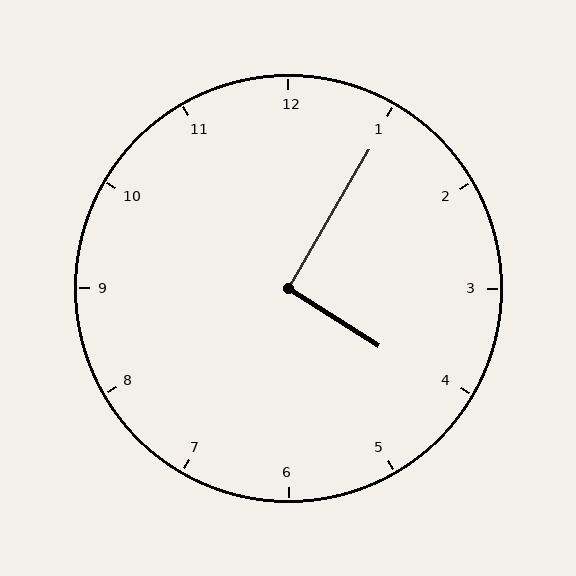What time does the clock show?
4:05.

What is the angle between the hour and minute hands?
Approximately 92 degrees.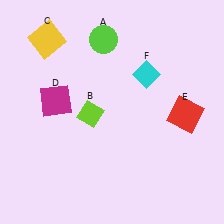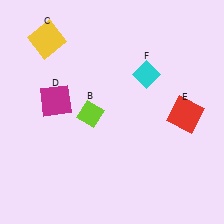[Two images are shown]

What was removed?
The lime circle (A) was removed in Image 2.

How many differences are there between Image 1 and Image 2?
There is 1 difference between the two images.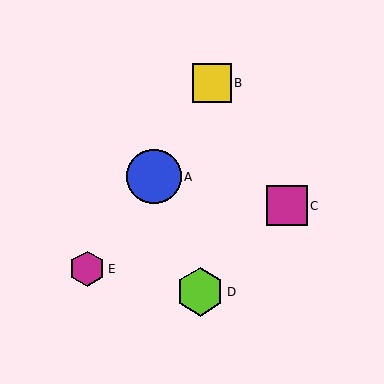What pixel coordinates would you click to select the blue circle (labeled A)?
Click at (154, 177) to select the blue circle A.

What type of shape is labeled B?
Shape B is a yellow square.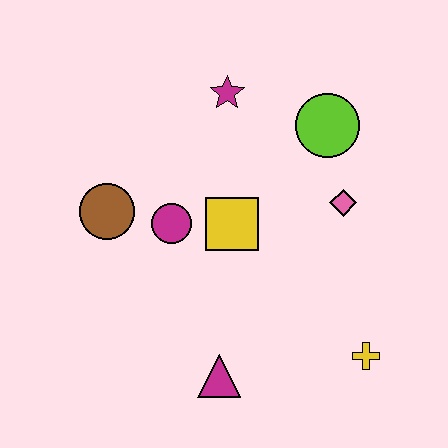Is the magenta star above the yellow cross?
Yes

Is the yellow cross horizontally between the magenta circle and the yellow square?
No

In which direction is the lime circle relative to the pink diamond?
The lime circle is above the pink diamond.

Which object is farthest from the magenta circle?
The yellow cross is farthest from the magenta circle.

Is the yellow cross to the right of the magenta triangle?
Yes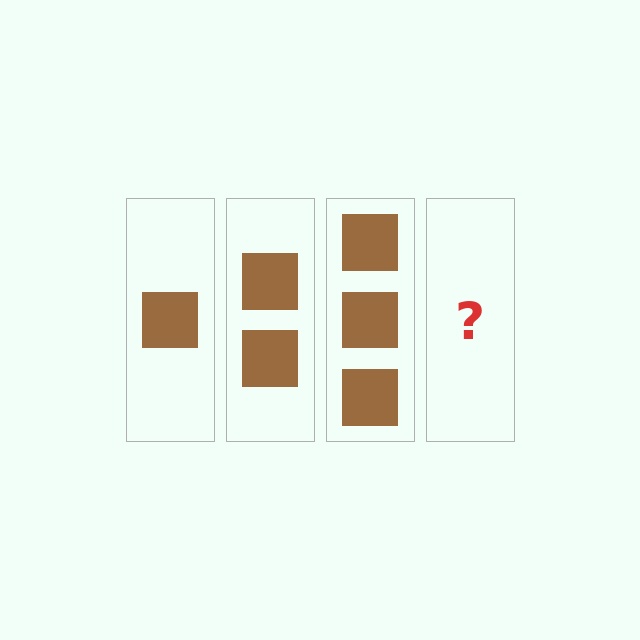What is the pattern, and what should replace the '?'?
The pattern is that each step adds one more square. The '?' should be 4 squares.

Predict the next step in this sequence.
The next step is 4 squares.